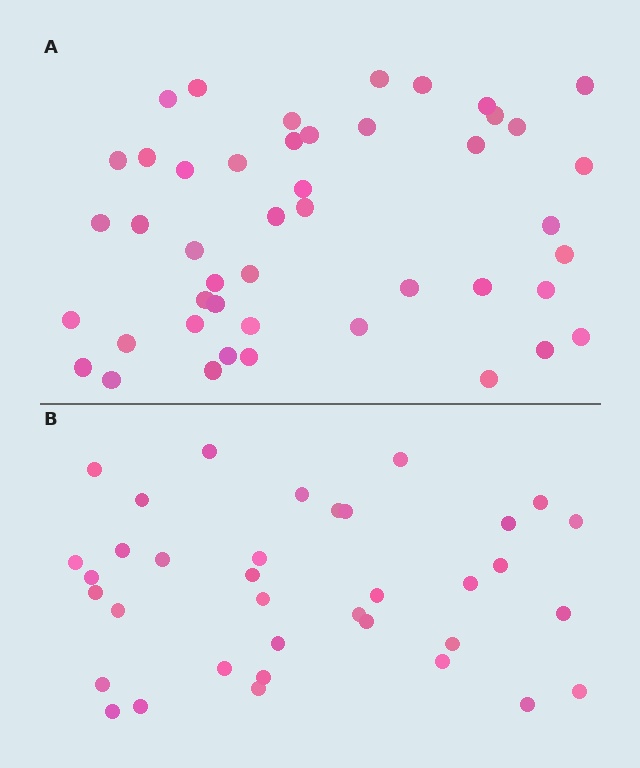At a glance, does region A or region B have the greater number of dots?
Region A (the top region) has more dots.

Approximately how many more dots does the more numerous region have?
Region A has roughly 10 or so more dots than region B.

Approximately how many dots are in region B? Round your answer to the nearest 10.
About 40 dots. (The exact count is 36, which rounds to 40.)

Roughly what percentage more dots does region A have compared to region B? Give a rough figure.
About 30% more.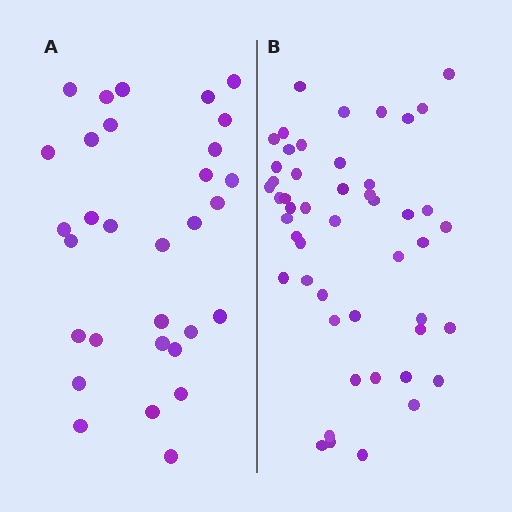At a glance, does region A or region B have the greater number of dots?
Region B (the right region) has more dots.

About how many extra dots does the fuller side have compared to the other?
Region B has approximately 20 more dots than region A.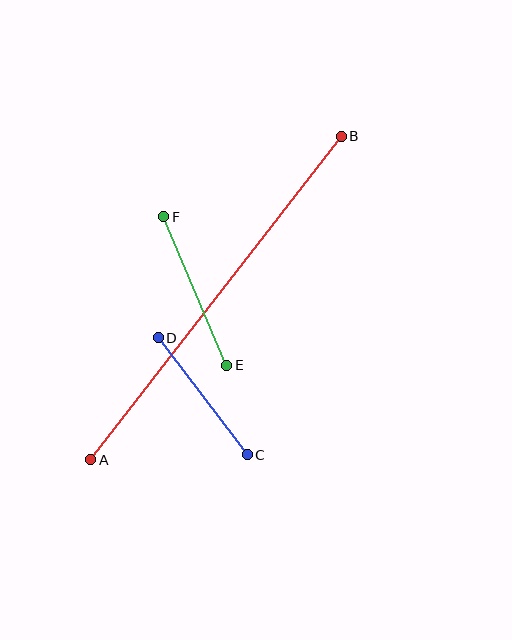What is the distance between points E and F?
The distance is approximately 162 pixels.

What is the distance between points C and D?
The distance is approximately 147 pixels.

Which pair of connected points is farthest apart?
Points A and B are farthest apart.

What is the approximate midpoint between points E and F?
The midpoint is at approximately (195, 291) pixels.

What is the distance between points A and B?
The distance is approximately 409 pixels.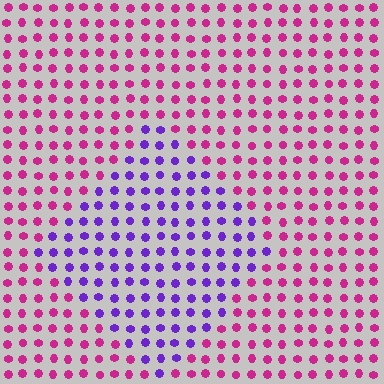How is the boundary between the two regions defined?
The boundary is defined purely by a slight shift in hue (about 55 degrees). Spacing, size, and orientation are identical on both sides.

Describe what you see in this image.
The image is filled with small magenta elements in a uniform arrangement. A diamond-shaped region is visible where the elements are tinted to a slightly different hue, forming a subtle color boundary.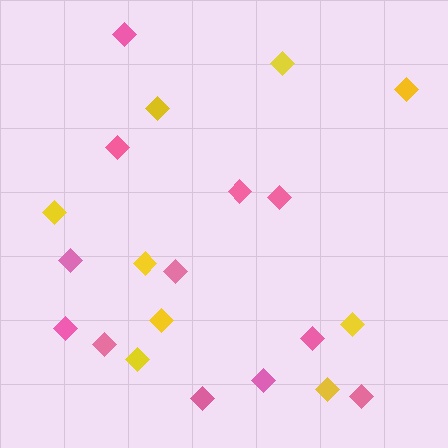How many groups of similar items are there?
There are 2 groups: one group of pink diamonds (12) and one group of yellow diamonds (9).